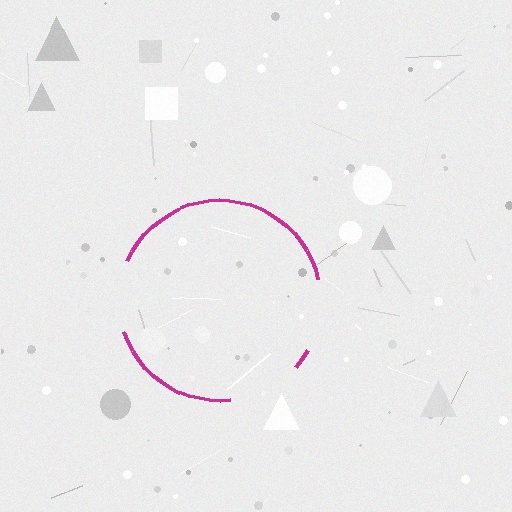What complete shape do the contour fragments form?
The contour fragments form a circle.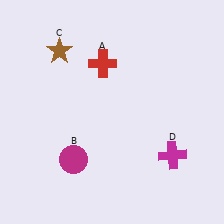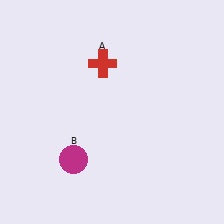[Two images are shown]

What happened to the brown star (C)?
The brown star (C) was removed in Image 2. It was in the top-left area of Image 1.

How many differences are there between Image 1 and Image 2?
There are 2 differences between the two images.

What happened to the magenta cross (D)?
The magenta cross (D) was removed in Image 2. It was in the bottom-right area of Image 1.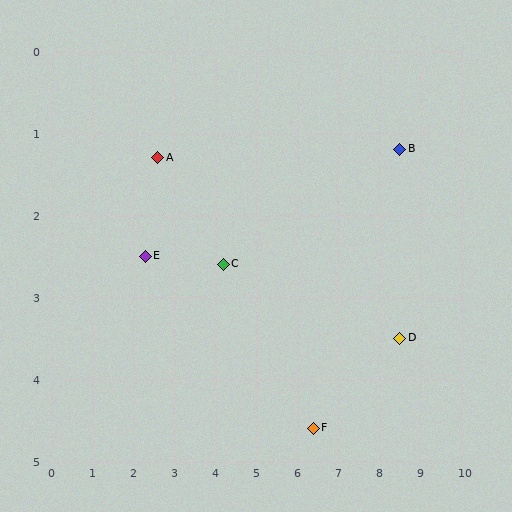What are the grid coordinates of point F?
Point F is at approximately (6.4, 4.6).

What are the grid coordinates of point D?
Point D is at approximately (8.5, 3.5).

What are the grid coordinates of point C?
Point C is at approximately (4.2, 2.6).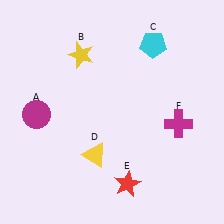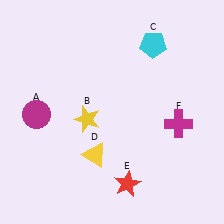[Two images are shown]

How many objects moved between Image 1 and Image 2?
1 object moved between the two images.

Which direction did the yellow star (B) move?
The yellow star (B) moved down.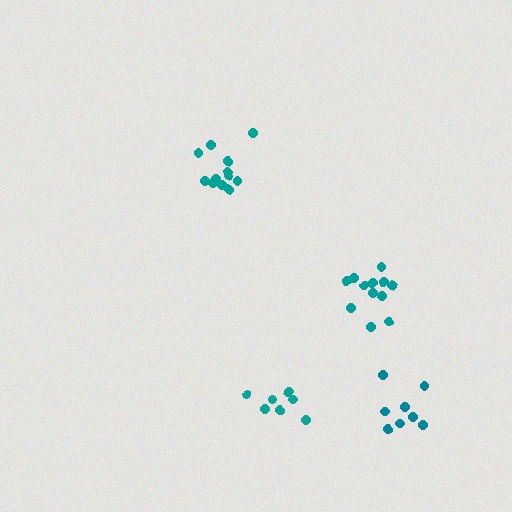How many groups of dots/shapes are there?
There are 4 groups.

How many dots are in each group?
Group 1: 12 dots, Group 2: 7 dots, Group 3: 12 dots, Group 4: 8 dots (39 total).